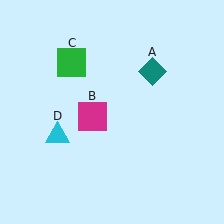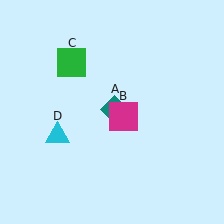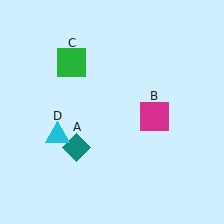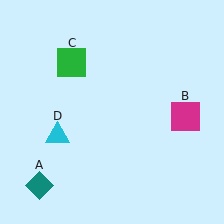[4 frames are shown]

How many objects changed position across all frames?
2 objects changed position: teal diamond (object A), magenta square (object B).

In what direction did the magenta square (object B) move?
The magenta square (object B) moved right.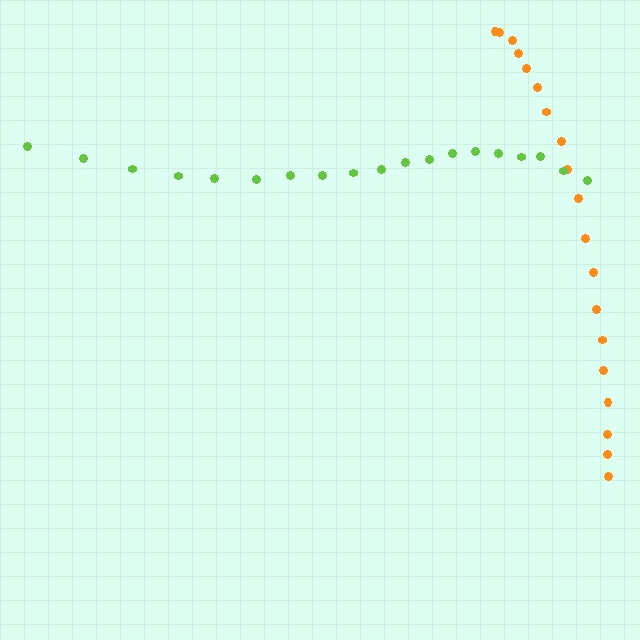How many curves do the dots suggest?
There are 2 distinct paths.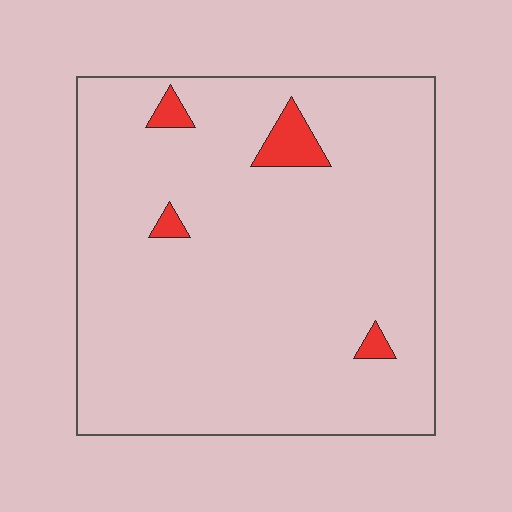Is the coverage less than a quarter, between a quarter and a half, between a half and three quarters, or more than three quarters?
Less than a quarter.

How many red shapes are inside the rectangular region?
4.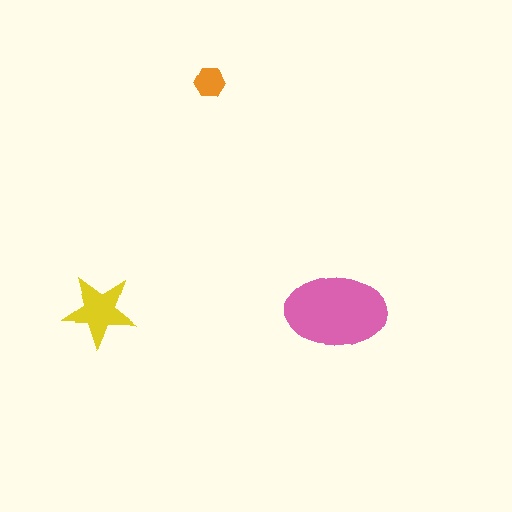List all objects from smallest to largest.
The orange hexagon, the yellow star, the pink ellipse.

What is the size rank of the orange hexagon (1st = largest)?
3rd.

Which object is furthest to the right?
The pink ellipse is rightmost.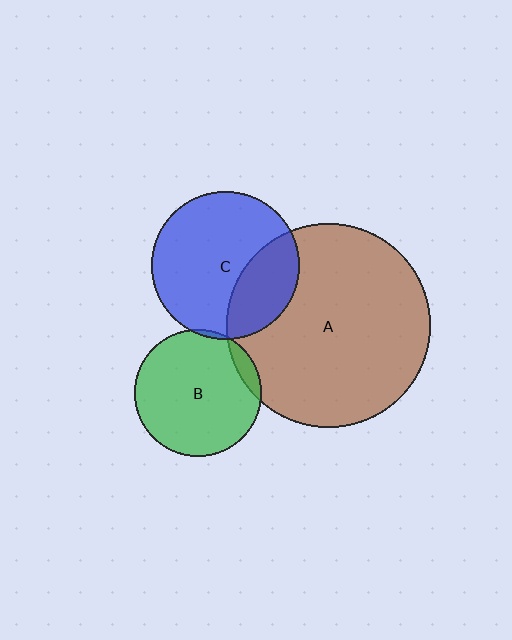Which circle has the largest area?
Circle A (brown).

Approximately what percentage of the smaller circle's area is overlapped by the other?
Approximately 5%.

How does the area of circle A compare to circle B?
Approximately 2.6 times.